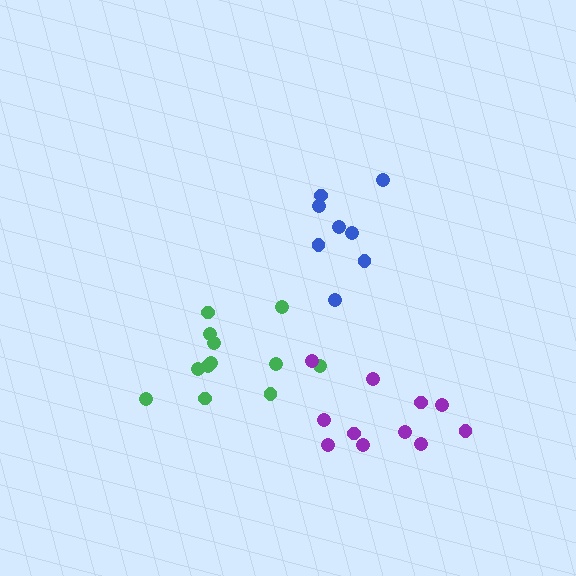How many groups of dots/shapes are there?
There are 3 groups.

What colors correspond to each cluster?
The clusters are colored: green, purple, blue.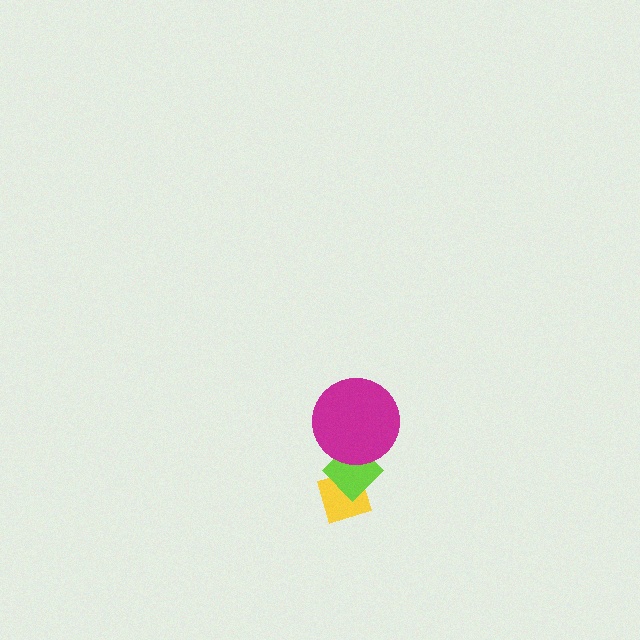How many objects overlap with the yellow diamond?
1 object overlaps with the yellow diamond.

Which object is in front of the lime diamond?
The magenta circle is in front of the lime diamond.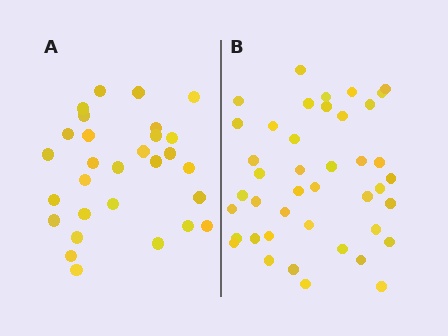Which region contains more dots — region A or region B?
Region B (the right region) has more dots.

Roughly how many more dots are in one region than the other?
Region B has approximately 15 more dots than region A.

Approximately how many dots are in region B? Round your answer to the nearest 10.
About 40 dots. (The exact count is 42, which rounds to 40.)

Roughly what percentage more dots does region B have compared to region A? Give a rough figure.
About 45% more.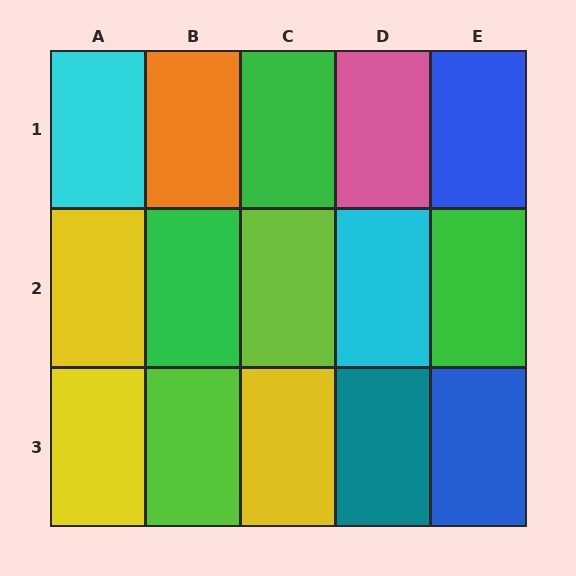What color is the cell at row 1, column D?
Pink.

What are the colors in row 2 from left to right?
Yellow, green, lime, cyan, green.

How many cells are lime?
2 cells are lime.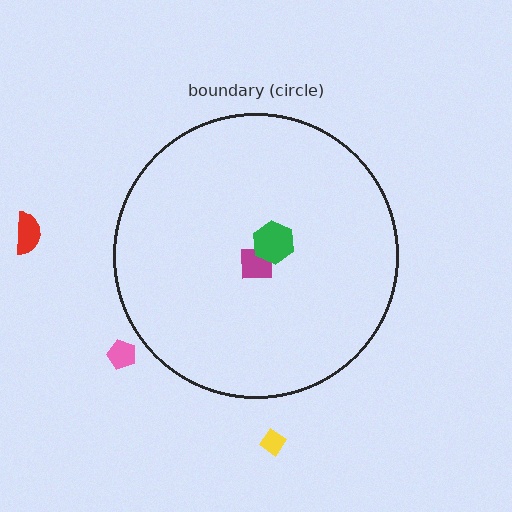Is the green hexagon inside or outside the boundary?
Inside.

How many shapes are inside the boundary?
2 inside, 3 outside.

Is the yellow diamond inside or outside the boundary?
Outside.